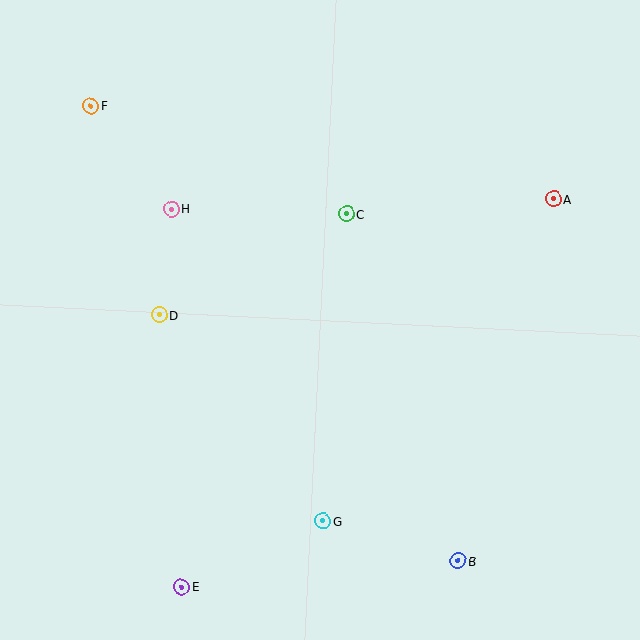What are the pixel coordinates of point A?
Point A is at (554, 199).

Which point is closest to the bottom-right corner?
Point B is closest to the bottom-right corner.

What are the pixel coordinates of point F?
Point F is at (91, 106).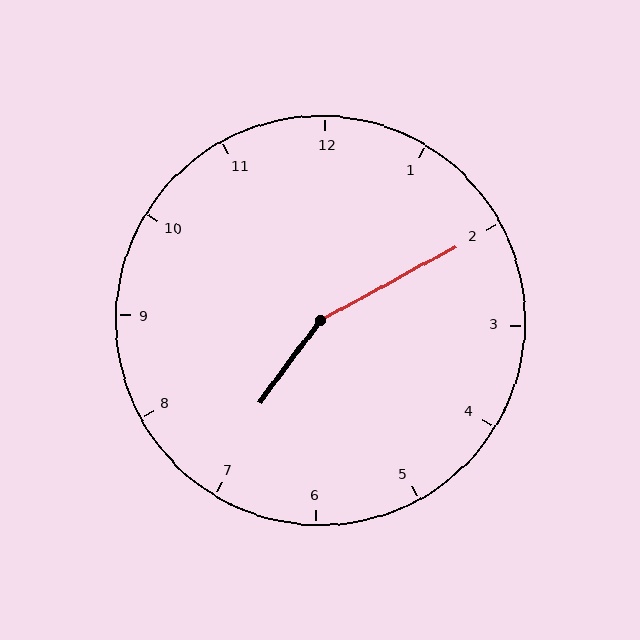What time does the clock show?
7:10.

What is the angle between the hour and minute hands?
Approximately 155 degrees.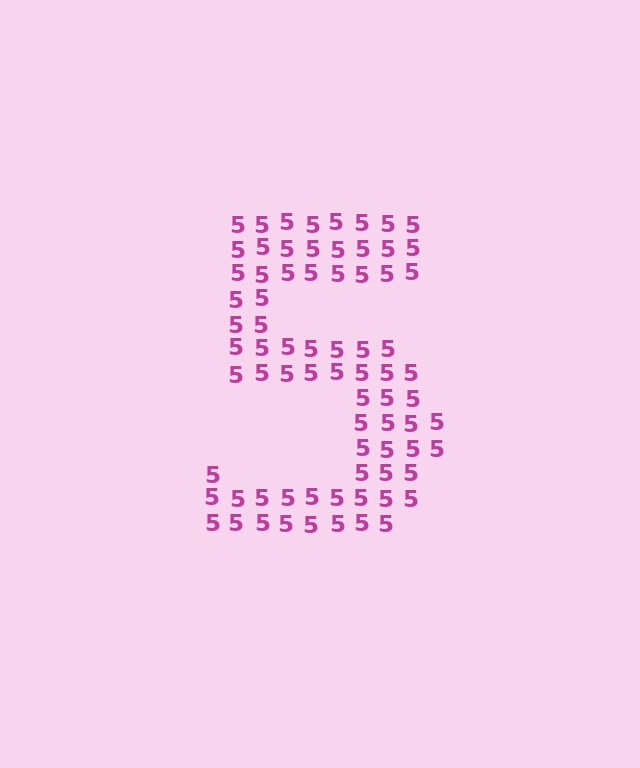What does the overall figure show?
The overall figure shows the digit 5.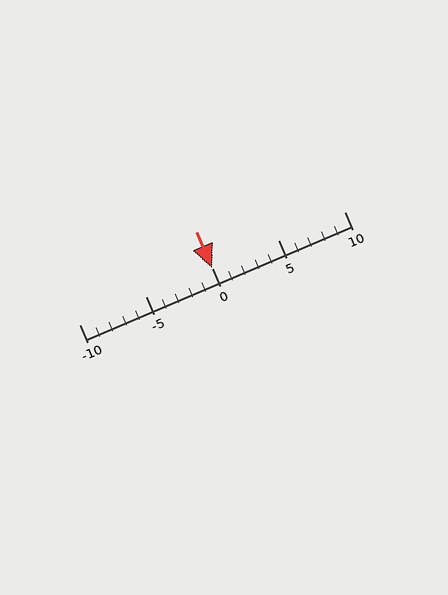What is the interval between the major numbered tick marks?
The major tick marks are spaced 5 units apart.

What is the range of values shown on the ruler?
The ruler shows values from -10 to 10.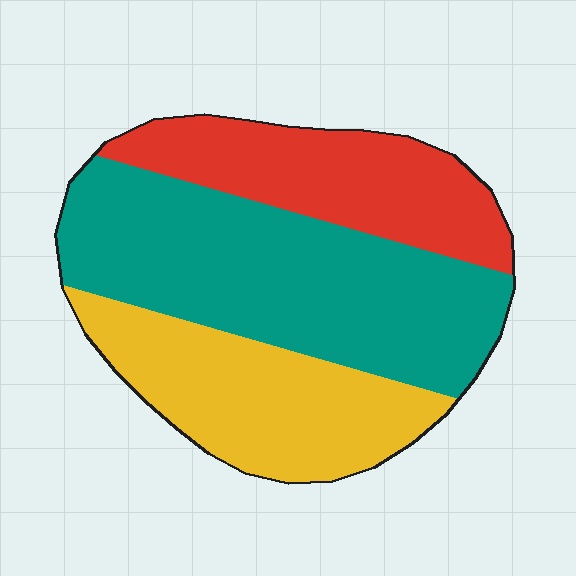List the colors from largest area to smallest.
From largest to smallest: teal, yellow, red.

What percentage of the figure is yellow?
Yellow covers 28% of the figure.